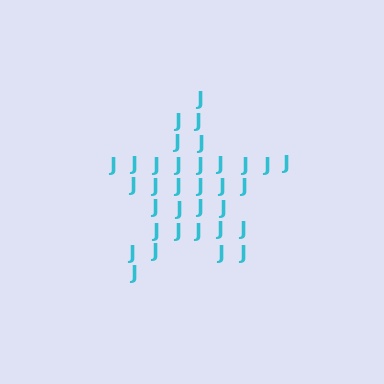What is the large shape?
The large shape is a star.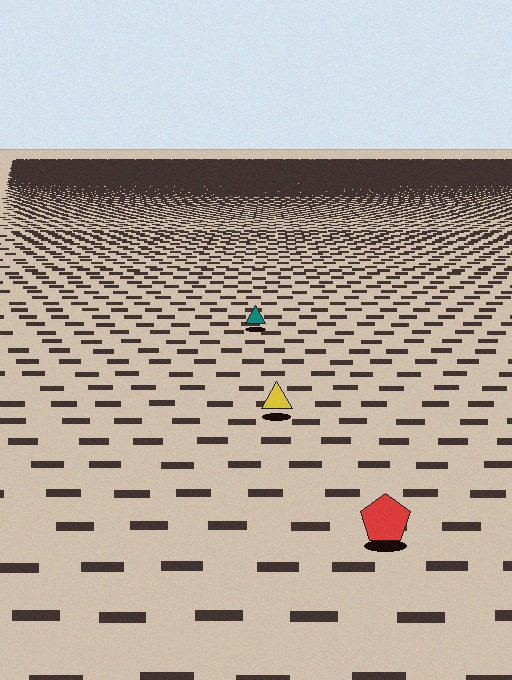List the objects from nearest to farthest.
From nearest to farthest: the red pentagon, the yellow triangle, the teal triangle.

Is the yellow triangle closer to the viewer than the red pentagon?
No. The red pentagon is closer — you can tell from the texture gradient: the ground texture is coarser near it.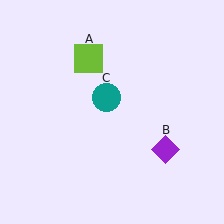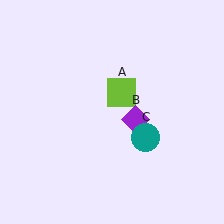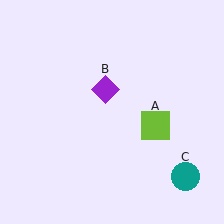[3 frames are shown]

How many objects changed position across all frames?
3 objects changed position: lime square (object A), purple diamond (object B), teal circle (object C).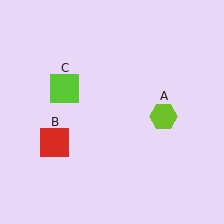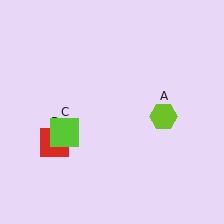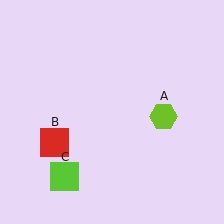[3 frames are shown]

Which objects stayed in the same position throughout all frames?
Lime hexagon (object A) and red square (object B) remained stationary.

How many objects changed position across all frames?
1 object changed position: lime square (object C).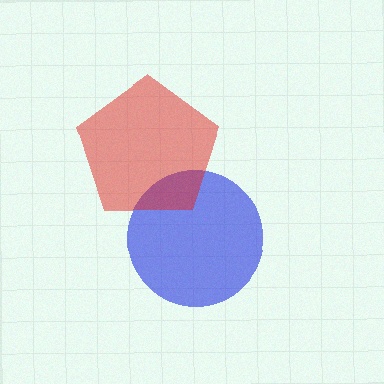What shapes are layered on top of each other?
The layered shapes are: a blue circle, a red pentagon.